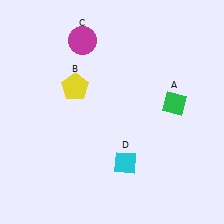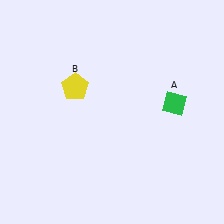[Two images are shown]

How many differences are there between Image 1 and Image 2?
There are 2 differences between the two images.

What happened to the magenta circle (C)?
The magenta circle (C) was removed in Image 2. It was in the top-left area of Image 1.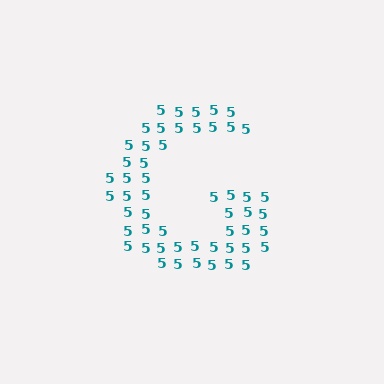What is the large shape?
The large shape is the letter G.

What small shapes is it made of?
It is made of small digit 5's.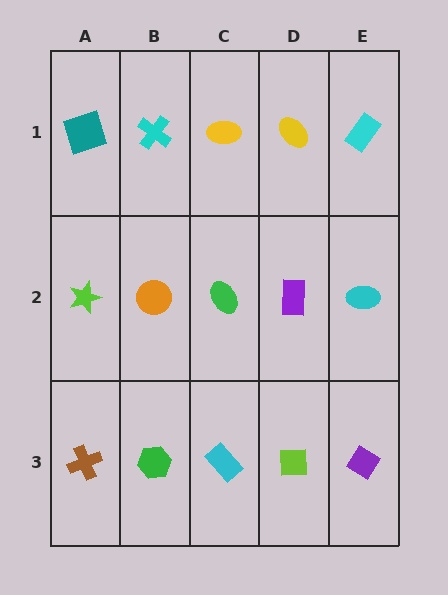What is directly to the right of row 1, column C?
A yellow ellipse.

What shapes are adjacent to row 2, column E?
A cyan rectangle (row 1, column E), a purple diamond (row 3, column E), a purple rectangle (row 2, column D).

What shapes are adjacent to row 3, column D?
A purple rectangle (row 2, column D), a cyan rectangle (row 3, column C), a purple diamond (row 3, column E).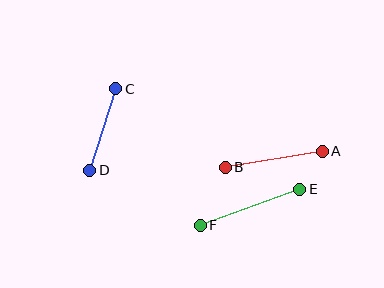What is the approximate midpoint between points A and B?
The midpoint is at approximately (274, 159) pixels.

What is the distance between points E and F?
The distance is approximately 106 pixels.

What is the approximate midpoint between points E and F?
The midpoint is at approximately (250, 207) pixels.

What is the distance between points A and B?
The distance is approximately 98 pixels.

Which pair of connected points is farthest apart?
Points E and F are farthest apart.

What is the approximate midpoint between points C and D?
The midpoint is at approximately (103, 129) pixels.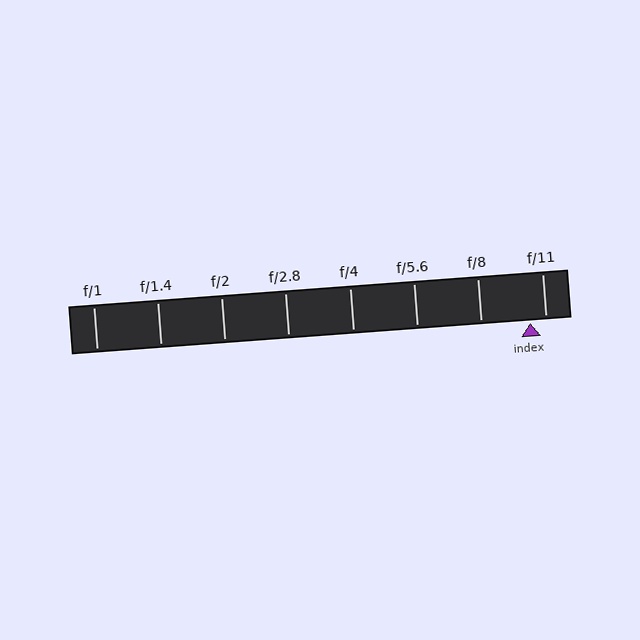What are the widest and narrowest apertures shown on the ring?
The widest aperture shown is f/1 and the narrowest is f/11.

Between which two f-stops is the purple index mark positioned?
The index mark is between f/8 and f/11.